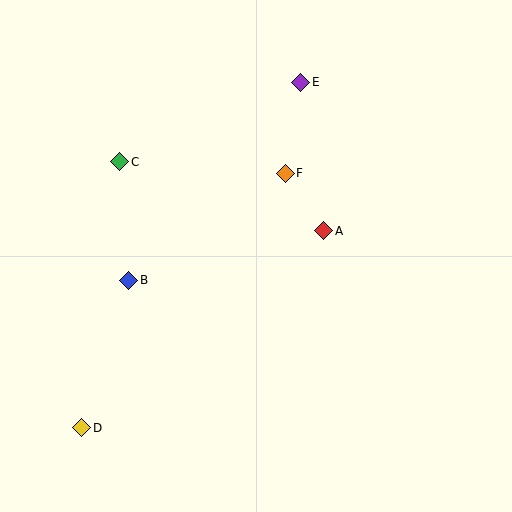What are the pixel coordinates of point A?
Point A is at (324, 231).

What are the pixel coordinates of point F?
Point F is at (285, 173).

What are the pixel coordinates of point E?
Point E is at (301, 82).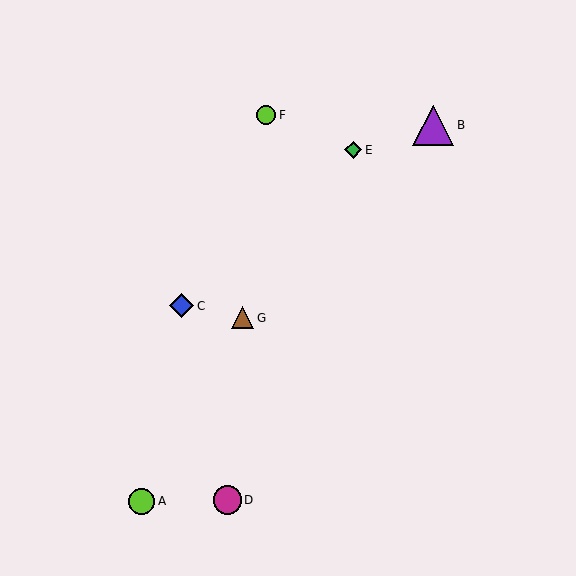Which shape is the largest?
The purple triangle (labeled B) is the largest.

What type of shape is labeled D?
Shape D is a magenta circle.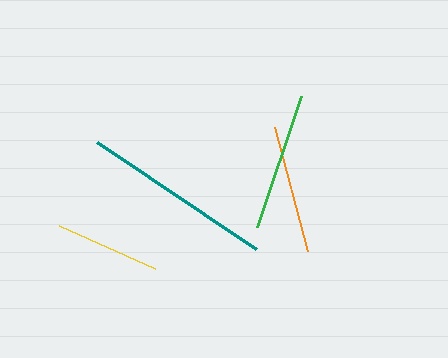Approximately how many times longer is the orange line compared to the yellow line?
The orange line is approximately 1.2 times the length of the yellow line.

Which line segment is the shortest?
The yellow line is the shortest at approximately 105 pixels.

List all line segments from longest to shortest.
From longest to shortest: teal, green, orange, yellow.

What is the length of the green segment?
The green segment is approximately 138 pixels long.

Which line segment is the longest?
The teal line is the longest at approximately 191 pixels.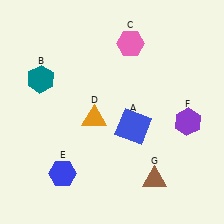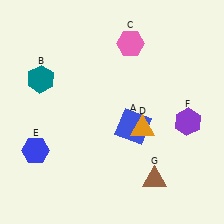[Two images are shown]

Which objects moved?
The objects that moved are: the orange triangle (D), the blue hexagon (E).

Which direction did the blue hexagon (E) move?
The blue hexagon (E) moved left.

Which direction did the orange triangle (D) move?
The orange triangle (D) moved right.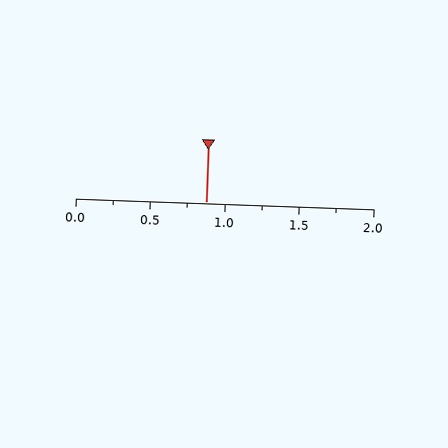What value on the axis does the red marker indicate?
The marker indicates approximately 0.88.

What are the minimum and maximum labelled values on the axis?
The axis runs from 0.0 to 2.0.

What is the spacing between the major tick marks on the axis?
The major ticks are spaced 0.5 apart.